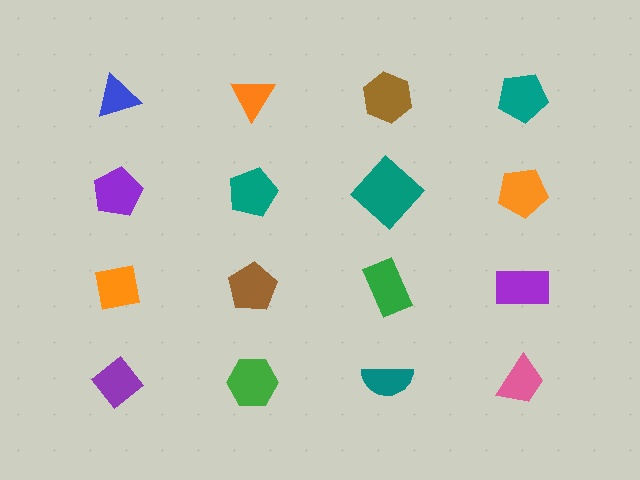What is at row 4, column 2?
A green hexagon.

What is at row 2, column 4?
An orange pentagon.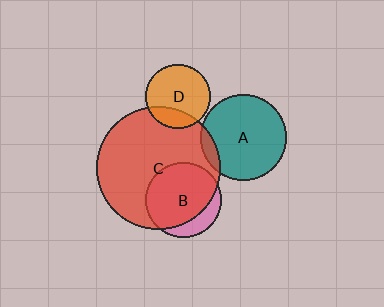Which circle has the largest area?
Circle C (red).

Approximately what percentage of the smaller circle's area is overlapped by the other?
Approximately 20%.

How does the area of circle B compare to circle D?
Approximately 1.4 times.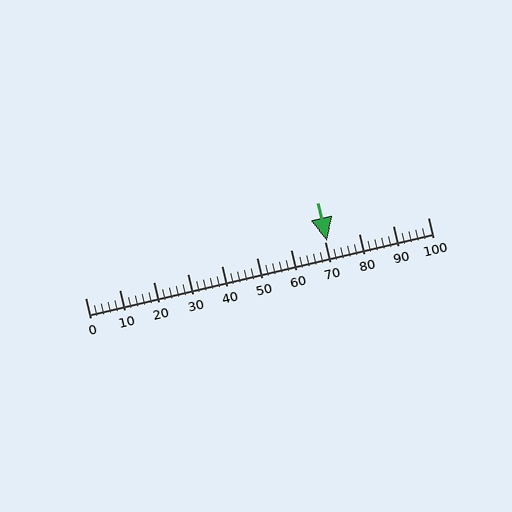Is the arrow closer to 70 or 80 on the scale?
The arrow is closer to 70.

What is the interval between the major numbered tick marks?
The major tick marks are spaced 10 units apart.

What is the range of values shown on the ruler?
The ruler shows values from 0 to 100.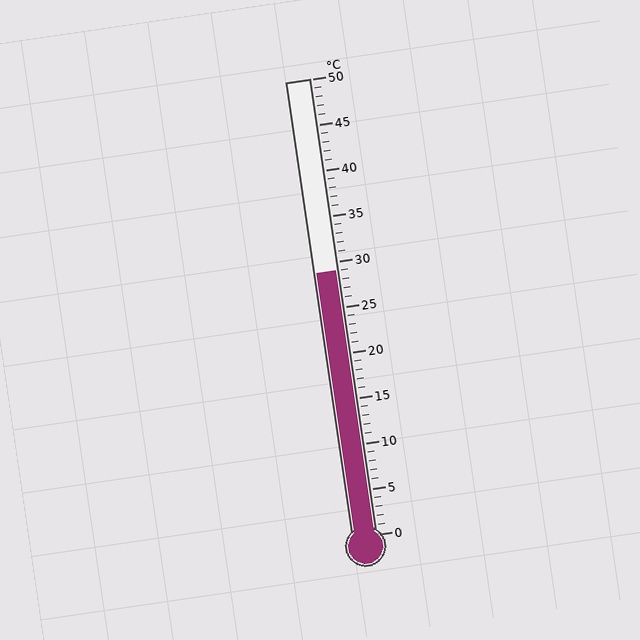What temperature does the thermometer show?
The thermometer shows approximately 29°C.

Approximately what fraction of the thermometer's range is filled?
The thermometer is filled to approximately 60% of its range.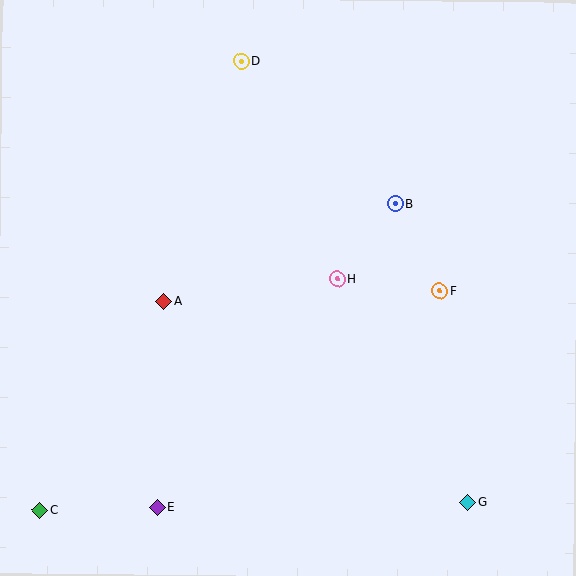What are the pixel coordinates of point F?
Point F is at (439, 291).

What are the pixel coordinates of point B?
Point B is at (395, 204).